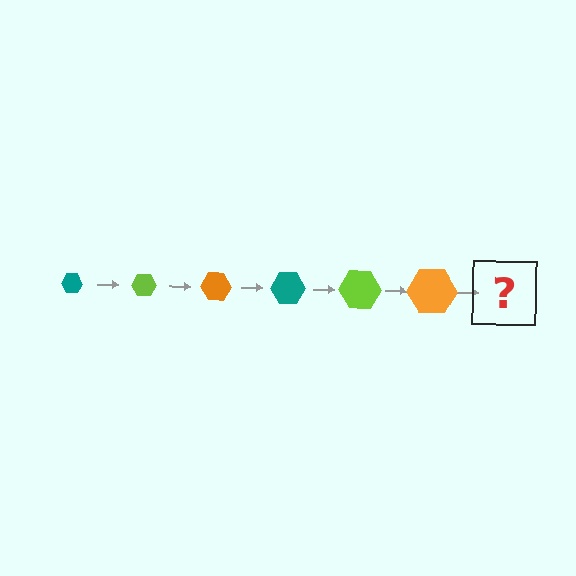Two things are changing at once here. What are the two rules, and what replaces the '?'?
The two rules are that the hexagon grows larger each step and the color cycles through teal, lime, and orange. The '?' should be a teal hexagon, larger than the previous one.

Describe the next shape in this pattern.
It should be a teal hexagon, larger than the previous one.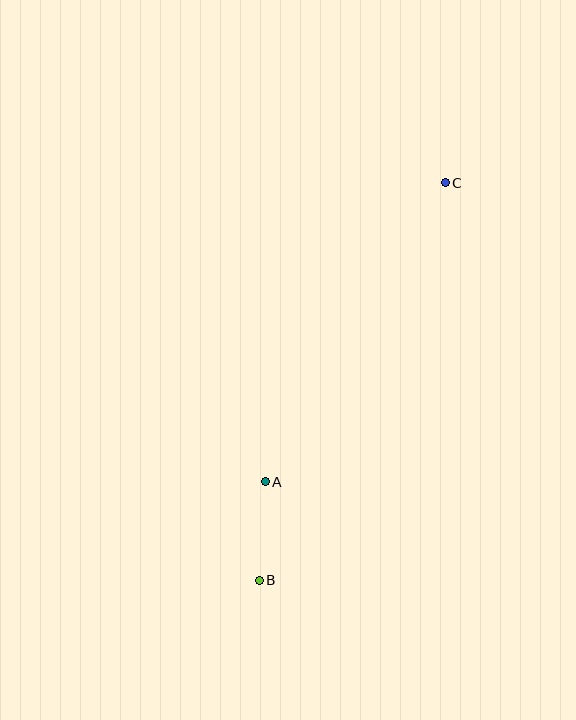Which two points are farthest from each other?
Points B and C are farthest from each other.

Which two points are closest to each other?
Points A and B are closest to each other.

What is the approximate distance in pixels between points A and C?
The distance between A and C is approximately 349 pixels.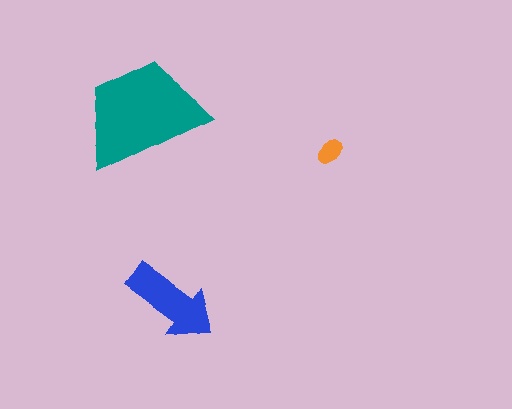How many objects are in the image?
There are 3 objects in the image.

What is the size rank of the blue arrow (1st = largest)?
2nd.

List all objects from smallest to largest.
The orange ellipse, the blue arrow, the teal trapezoid.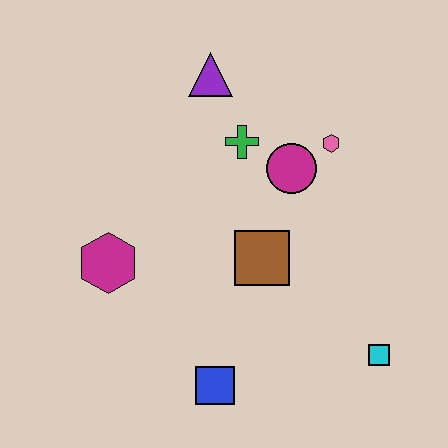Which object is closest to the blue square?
The brown square is closest to the blue square.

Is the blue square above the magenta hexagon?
No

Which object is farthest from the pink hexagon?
The blue square is farthest from the pink hexagon.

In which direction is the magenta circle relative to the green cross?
The magenta circle is to the right of the green cross.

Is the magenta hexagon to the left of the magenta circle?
Yes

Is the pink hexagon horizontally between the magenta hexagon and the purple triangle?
No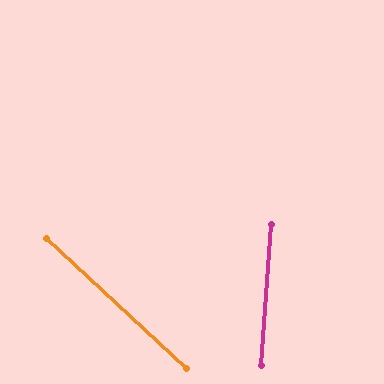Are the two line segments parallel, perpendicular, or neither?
Neither parallel nor perpendicular — they differ by about 51°.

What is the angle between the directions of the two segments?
Approximately 51 degrees.